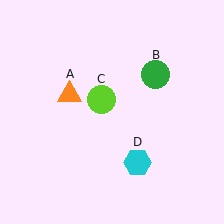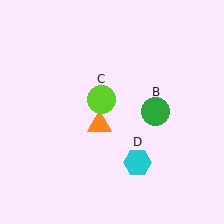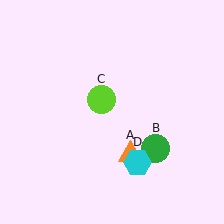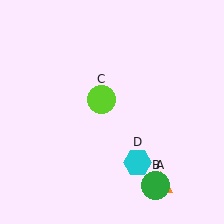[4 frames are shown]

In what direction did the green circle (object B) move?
The green circle (object B) moved down.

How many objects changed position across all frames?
2 objects changed position: orange triangle (object A), green circle (object B).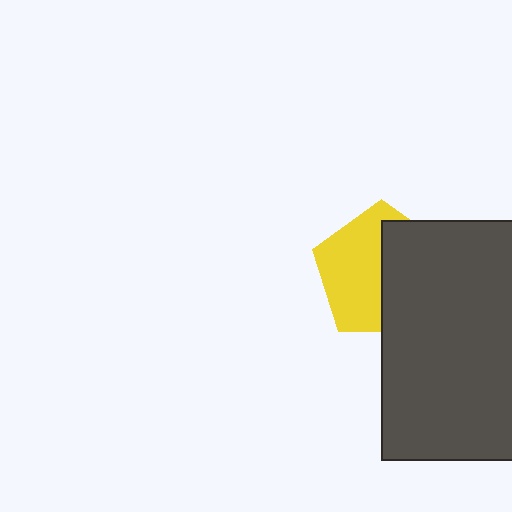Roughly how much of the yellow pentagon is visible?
About half of it is visible (roughly 52%).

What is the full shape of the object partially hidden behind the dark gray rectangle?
The partially hidden object is a yellow pentagon.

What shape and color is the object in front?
The object in front is a dark gray rectangle.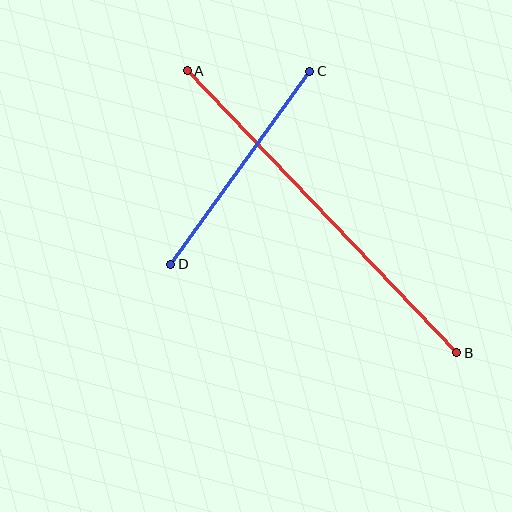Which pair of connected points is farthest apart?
Points A and B are farthest apart.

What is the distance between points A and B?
The distance is approximately 390 pixels.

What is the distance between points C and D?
The distance is approximately 238 pixels.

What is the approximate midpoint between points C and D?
The midpoint is at approximately (240, 168) pixels.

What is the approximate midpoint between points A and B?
The midpoint is at approximately (322, 212) pixels.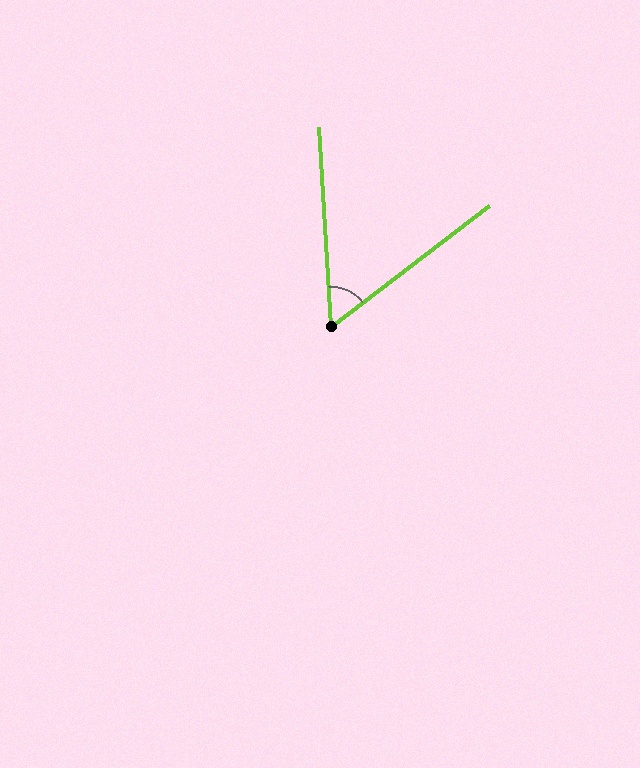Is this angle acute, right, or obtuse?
It is acute.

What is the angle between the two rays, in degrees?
Approximately 56 degrees.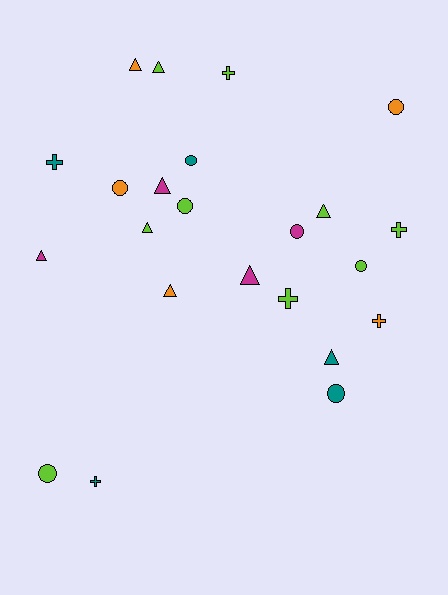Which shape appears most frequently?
Triangle, with 9 objects.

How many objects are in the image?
There are 23 objects.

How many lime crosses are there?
There are 3 lime crosses.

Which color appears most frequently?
Lime, with 9 objects.